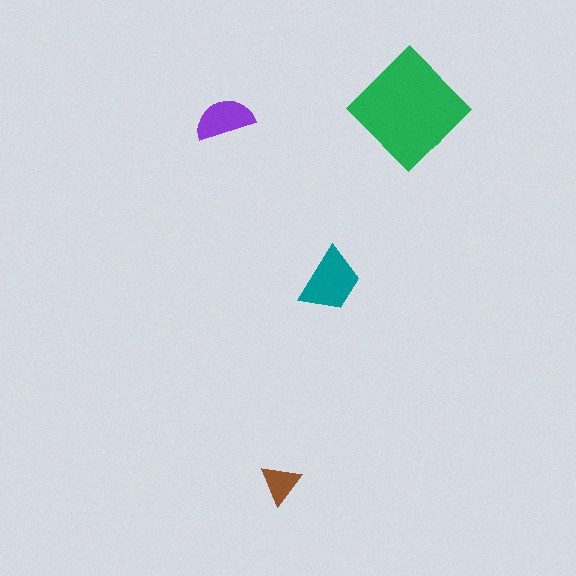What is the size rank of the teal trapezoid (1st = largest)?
2nd.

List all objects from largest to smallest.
The green diamond, the teal trapezoid, the purple semicircle, the brown triangle.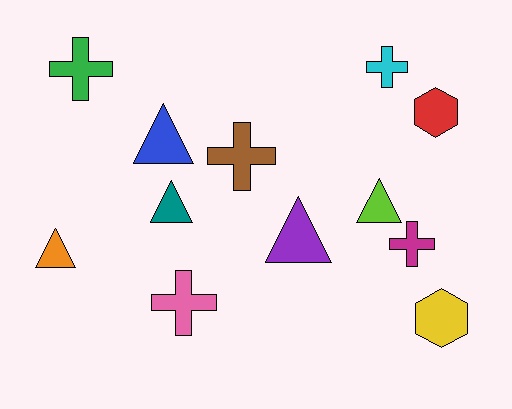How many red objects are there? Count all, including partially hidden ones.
There is 1 red object.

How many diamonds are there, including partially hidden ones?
There are no diamonds.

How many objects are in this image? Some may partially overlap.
There are 12 objects.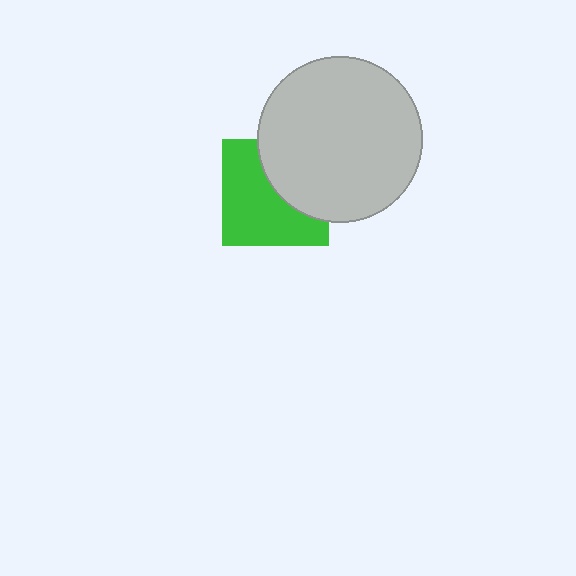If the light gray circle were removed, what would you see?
You would see the complete green square.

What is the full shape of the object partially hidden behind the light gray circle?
The partially hidden object is a green square.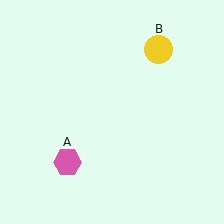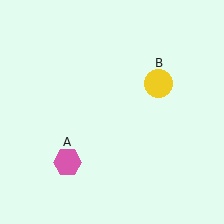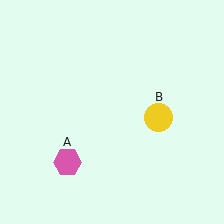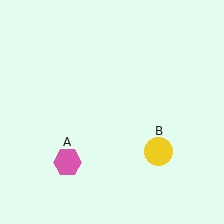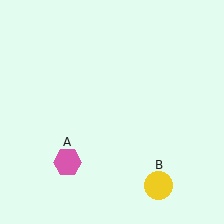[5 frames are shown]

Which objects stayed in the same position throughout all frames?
Pink hexagon (object A) remained stationary.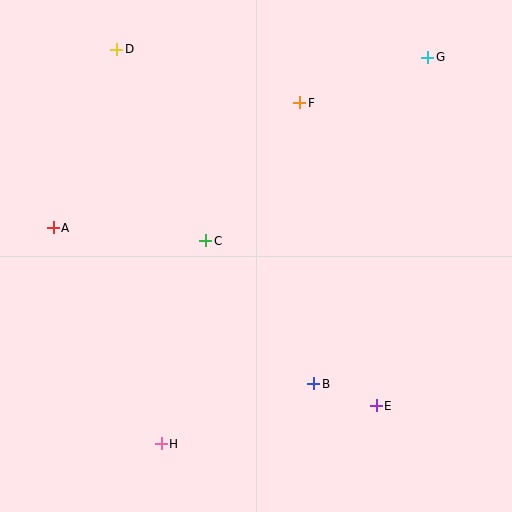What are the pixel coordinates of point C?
Point C is at (206, 241).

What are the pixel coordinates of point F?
Point F is at (300, 103).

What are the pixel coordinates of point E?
Point E is at (376, 406).